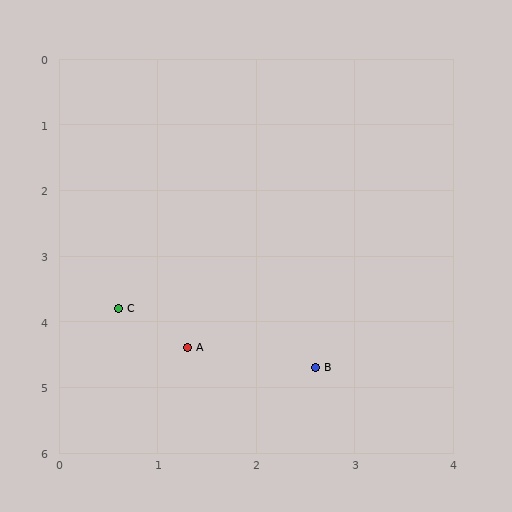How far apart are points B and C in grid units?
Points B and C are about 2.2 grid units apart.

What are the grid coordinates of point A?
Point A is at approximately (1.3, 4.4).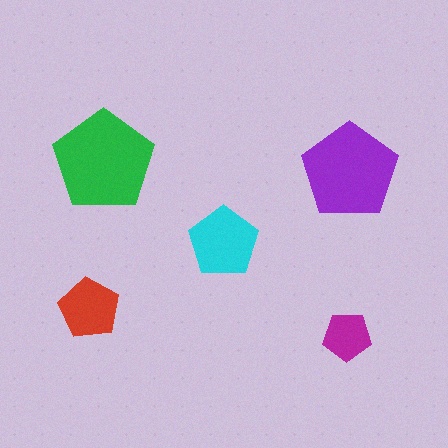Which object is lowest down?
The magenta pentagon is bottommost.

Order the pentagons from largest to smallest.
the green one, the purple one, the cyan one, the red one, the magenta one.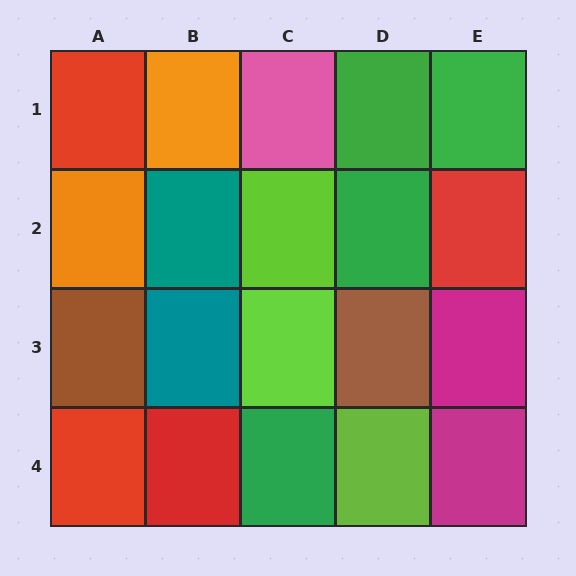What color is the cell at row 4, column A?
Red.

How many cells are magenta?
2 cells are magenta.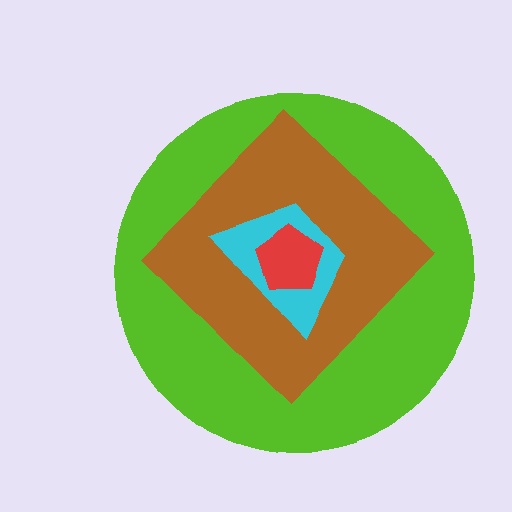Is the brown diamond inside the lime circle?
Yes.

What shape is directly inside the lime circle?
The brown diamond.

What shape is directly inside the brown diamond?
The cyan trapezoid.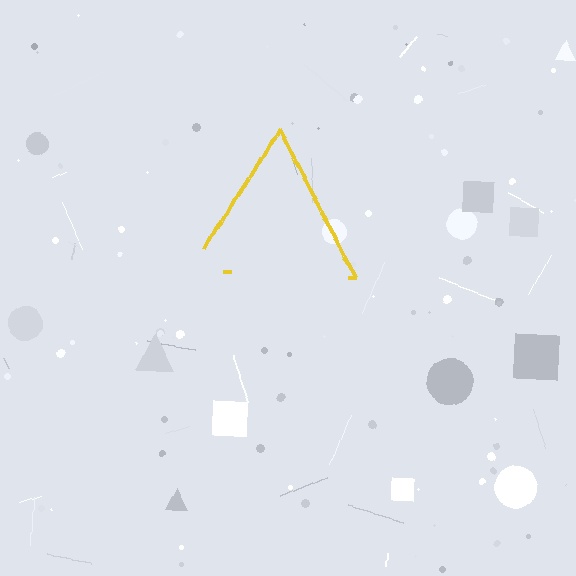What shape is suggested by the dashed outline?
The dashed outline suggests a triangle.